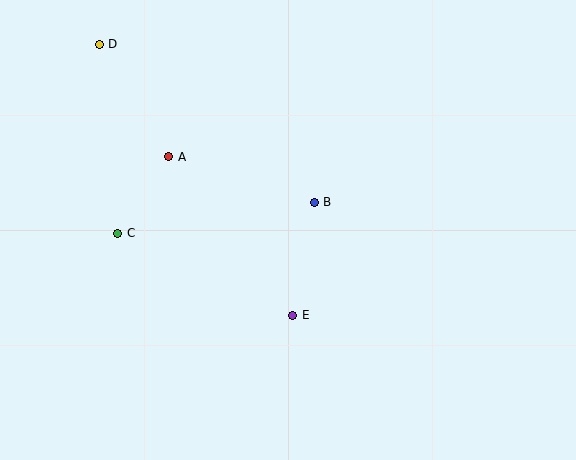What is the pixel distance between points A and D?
The distance between A and D is 132 pixels.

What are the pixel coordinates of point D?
Point D is at (99, 44).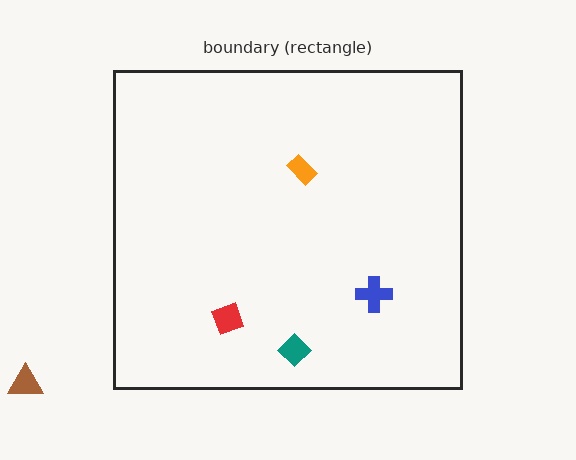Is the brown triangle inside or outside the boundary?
Outside.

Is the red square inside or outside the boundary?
Inside.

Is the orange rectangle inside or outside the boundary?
Inside.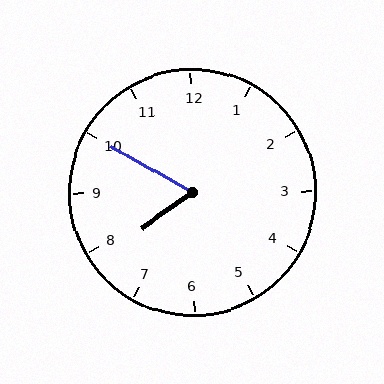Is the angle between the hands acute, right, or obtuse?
It is acute.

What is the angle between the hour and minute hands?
Approximately 65 degrees.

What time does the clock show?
7:50.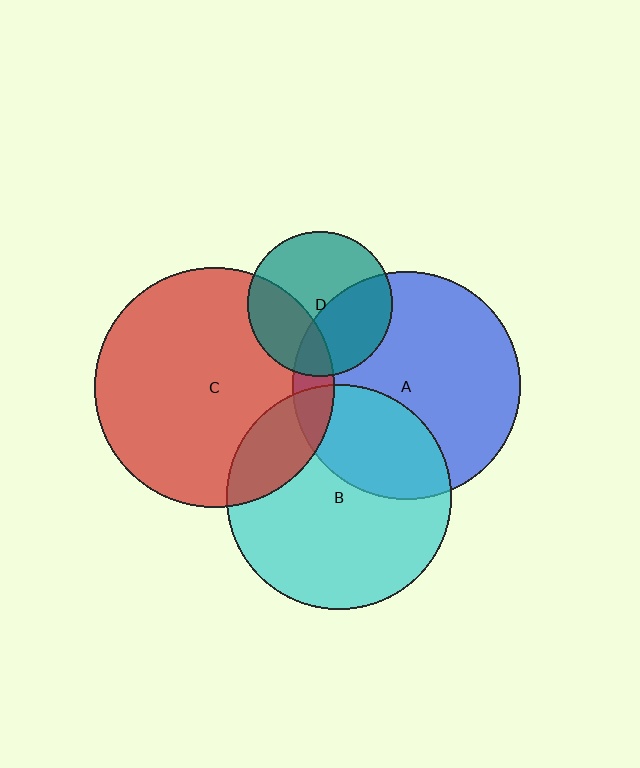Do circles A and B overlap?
Yes.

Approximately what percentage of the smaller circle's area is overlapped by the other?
Approximately 30%.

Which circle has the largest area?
Circle C (red).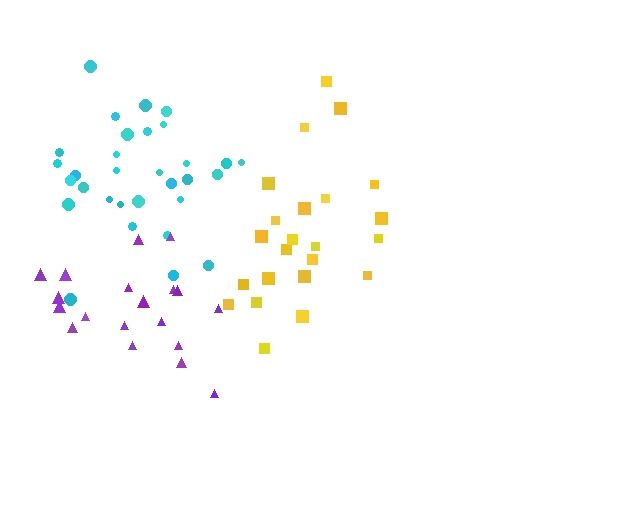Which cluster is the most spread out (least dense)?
Purple.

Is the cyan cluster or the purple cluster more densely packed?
Cyan.